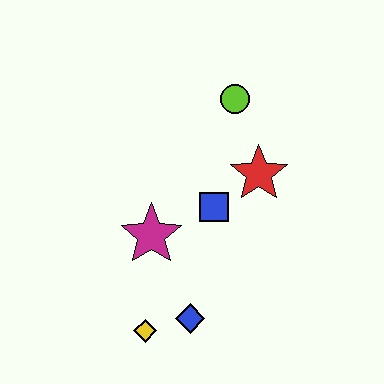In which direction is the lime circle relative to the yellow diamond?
The lime circle is above the yellow diamond.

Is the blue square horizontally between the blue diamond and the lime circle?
Yes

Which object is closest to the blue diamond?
The yellow diamond is closest to the blue diamond.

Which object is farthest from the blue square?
The yellow diamond is farthest from the blue square.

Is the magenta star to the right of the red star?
No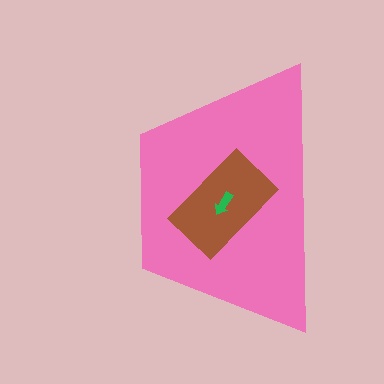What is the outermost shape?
The pink trapezoid.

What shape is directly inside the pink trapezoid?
The brown rectangle.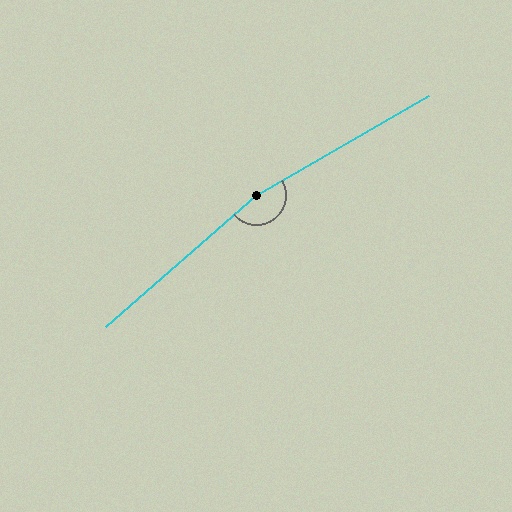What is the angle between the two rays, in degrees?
Approximately 169 degrees.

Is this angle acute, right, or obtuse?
It is obtuse.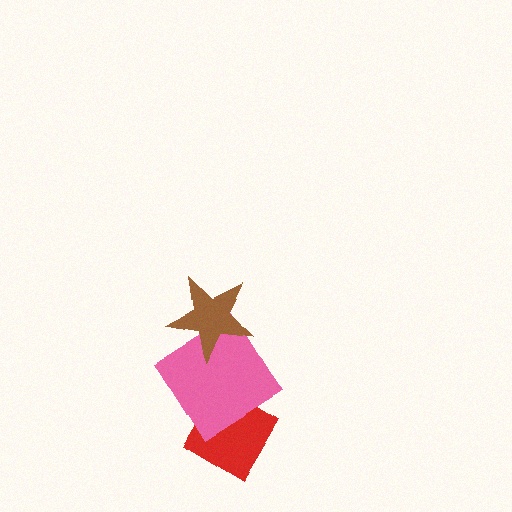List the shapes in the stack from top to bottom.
From top to bottom: the brown star, the pink diamond, the red diamond.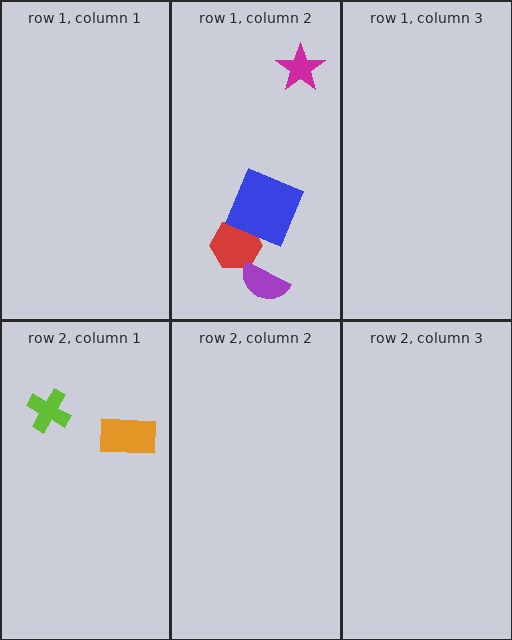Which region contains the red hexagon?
The row 1, column 2 region.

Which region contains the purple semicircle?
The row 1, column 2 region.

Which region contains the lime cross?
The row 2, column 1 region.